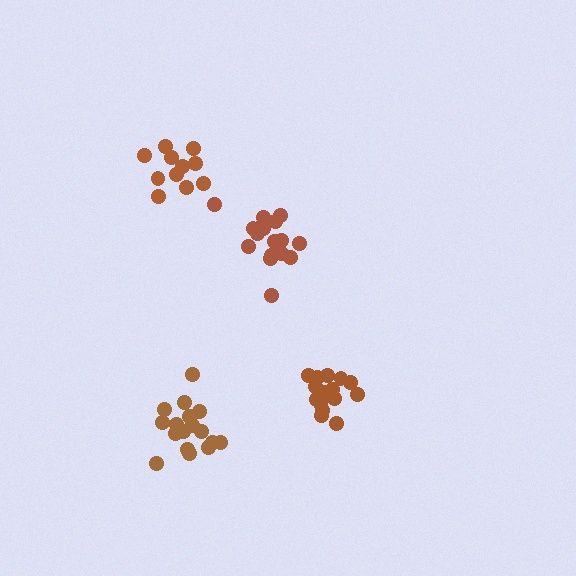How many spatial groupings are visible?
There are 4 spatial groupings.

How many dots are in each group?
Group 1: 17 dots, Group 2: 17 dots, Group 3: 16 dots, Group 4: 11 dots (61 total).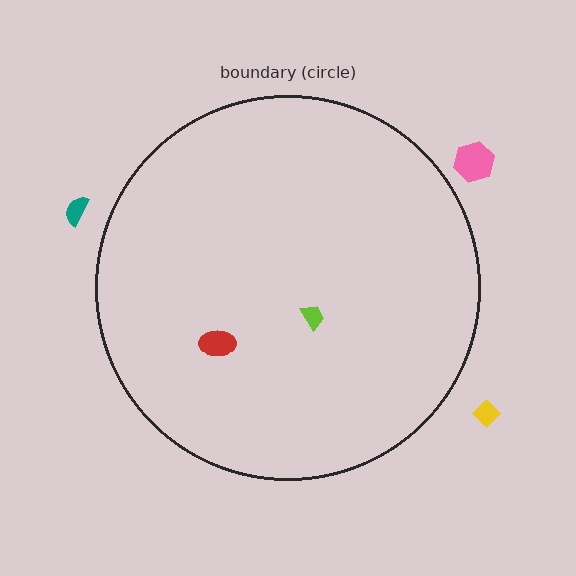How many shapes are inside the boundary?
2 inside, 3 outside.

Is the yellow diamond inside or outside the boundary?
Outside.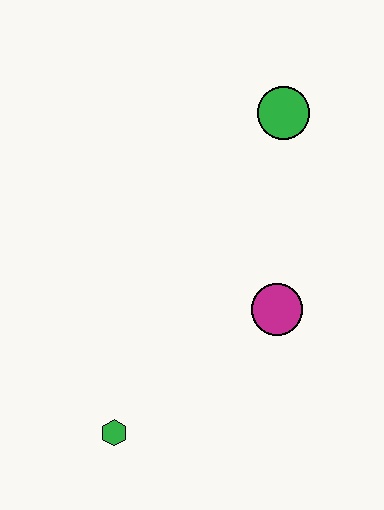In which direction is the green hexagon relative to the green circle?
The green hexagon is below the green circle.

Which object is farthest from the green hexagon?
The green circle is farthest from the green hexagon.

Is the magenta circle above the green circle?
No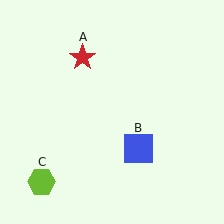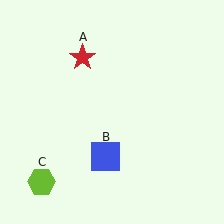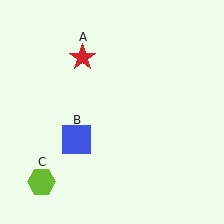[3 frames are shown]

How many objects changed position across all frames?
1 object changed position: blue square (object B).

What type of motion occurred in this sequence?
The blue square (object B) rotated clockwise around the center of the scene.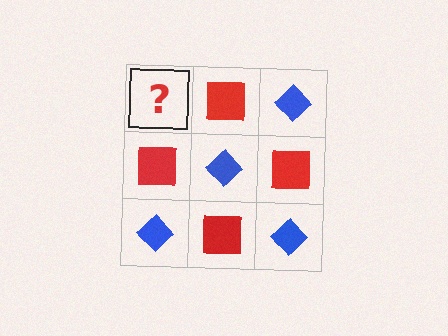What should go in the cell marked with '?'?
The missing cell should contain a blue diamond.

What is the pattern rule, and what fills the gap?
The rule is that it alternates blue diamond and red square in a checkerboard pattern. The gap should be filled with a blue diamond.